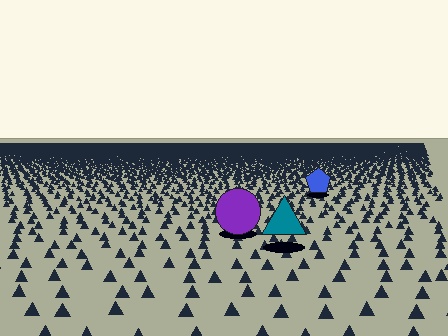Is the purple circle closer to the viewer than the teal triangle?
No. The teal triangle is closer — you can tell from the texture gradient: the ground texture is coarser near it.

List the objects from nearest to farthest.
From nearest to farthest: the teal triangle, the purple circle, the blue pentagon.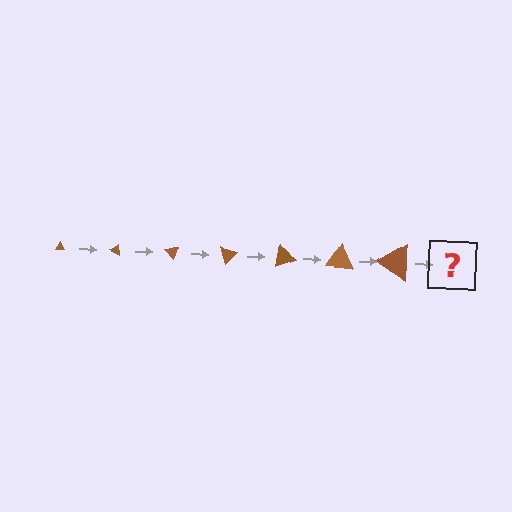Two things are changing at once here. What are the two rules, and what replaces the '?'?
The two rules are that the triangle grows larger each step and it rotates 25 degrees each step. The '?' should be a triangle, larger than the previous one and rotated 175 degrees from the start.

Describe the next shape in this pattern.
It should be a triangle, larger than the previous one and rotated 175 degrees from the start.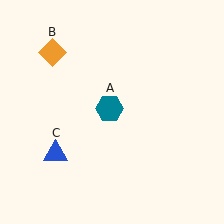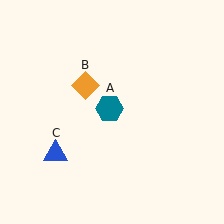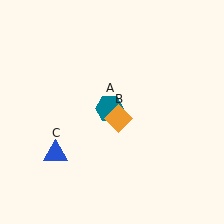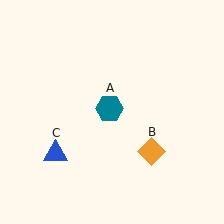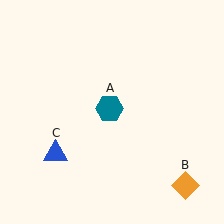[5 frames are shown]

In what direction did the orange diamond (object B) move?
The orange diamond (object B) moved down and to the right.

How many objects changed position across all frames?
1 object changed position: orange diamond (object B).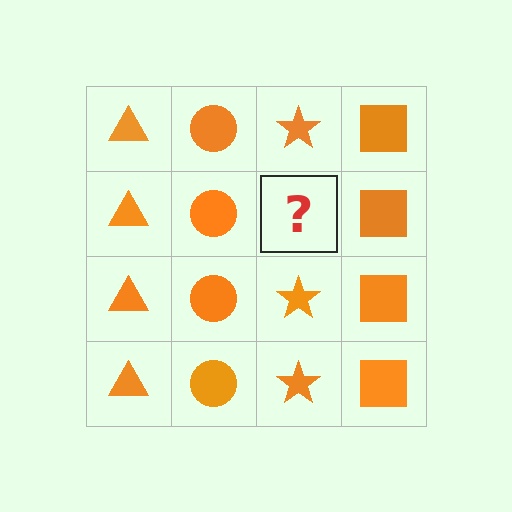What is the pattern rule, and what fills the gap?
The rule is that each column has a consistent shape. The gap should be filled with an orange star.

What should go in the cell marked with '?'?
The missing cell should contain an orange star.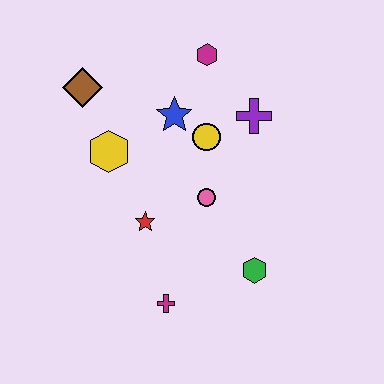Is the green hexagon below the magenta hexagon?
Yes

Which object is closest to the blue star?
The yellow circle is closest to the blue star.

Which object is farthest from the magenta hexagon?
The magenta cross is farthest from the magenta hexagon.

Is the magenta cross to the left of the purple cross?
Yes